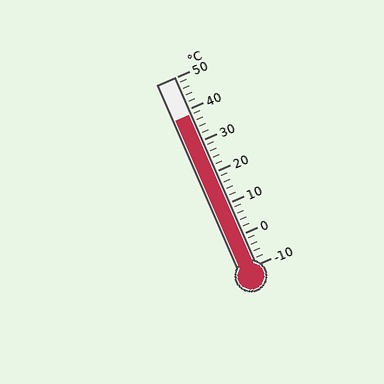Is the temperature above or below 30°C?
The temperature is above 30°C.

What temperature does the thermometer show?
The thermometer shows approximately 38°C.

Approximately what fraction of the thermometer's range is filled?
The thermometer is filled to approximately 80% of its range.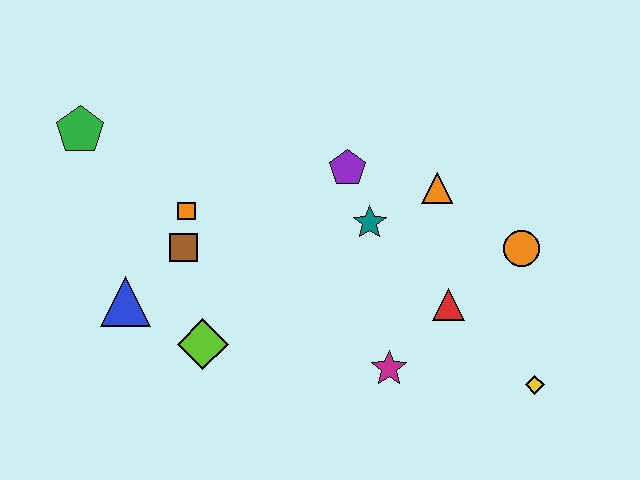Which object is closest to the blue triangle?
The brown square is closest to the blue triangle.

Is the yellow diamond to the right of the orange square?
Yes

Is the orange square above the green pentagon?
No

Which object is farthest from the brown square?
The yellow diamond is farthest from the brown square.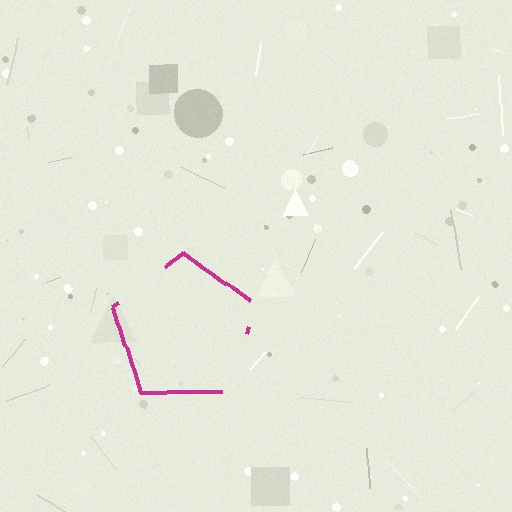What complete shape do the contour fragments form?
The contour fragments form a pentagon.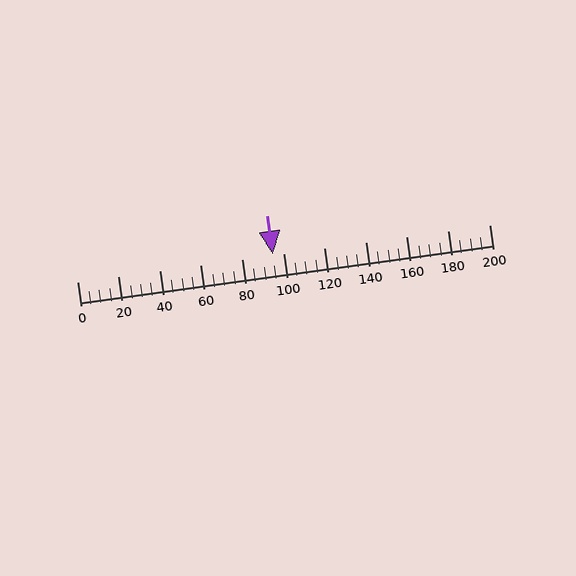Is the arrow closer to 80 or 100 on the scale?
The arrow is closer to 100.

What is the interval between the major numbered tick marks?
The major tick marks are spaced 20 units apart.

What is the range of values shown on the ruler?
The ruler shows values from 0 to 200.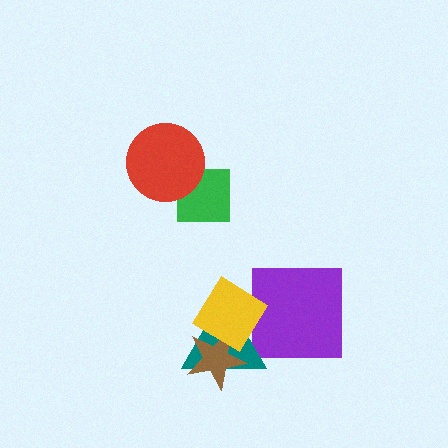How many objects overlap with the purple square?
1 object overlaps with the purple square.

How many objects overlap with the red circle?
1 object overlaps with the red circle.